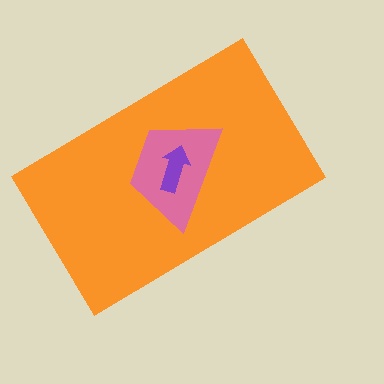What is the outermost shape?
The orange rectangle.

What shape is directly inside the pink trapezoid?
The purple arrow.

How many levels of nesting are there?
3.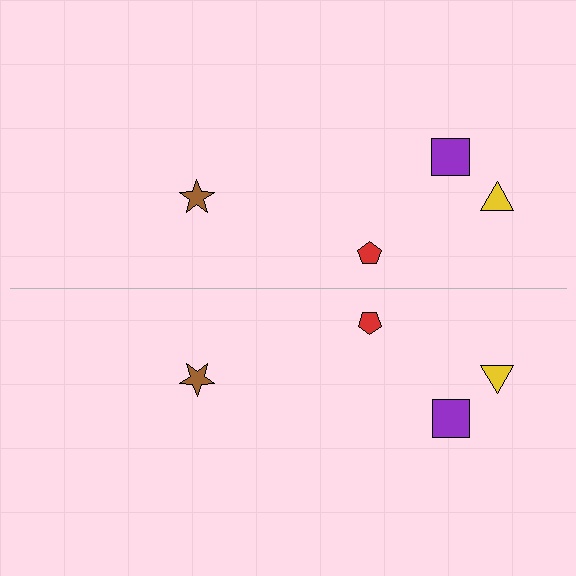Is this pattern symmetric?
Yes, this pattern has bilateral (reflection) symmetry.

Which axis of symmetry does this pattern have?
The pattern has a horizontal axis of symmetry running through the center of the image.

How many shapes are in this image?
There are 8 shapes in this image.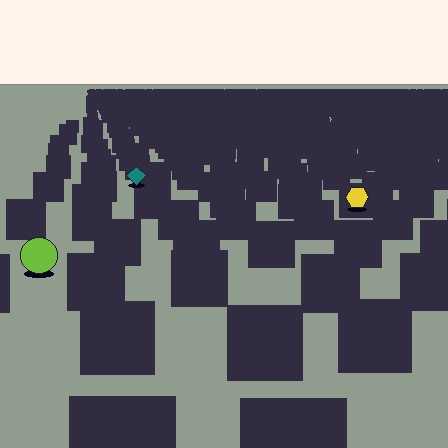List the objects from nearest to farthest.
From nearest to farthest: the lime circle, the yellow hexagon, the teal diamond.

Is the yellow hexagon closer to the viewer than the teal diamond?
Yes. The yellow hexagon is closer — you can tell from the texture gradient: the ground texture is coarser near it.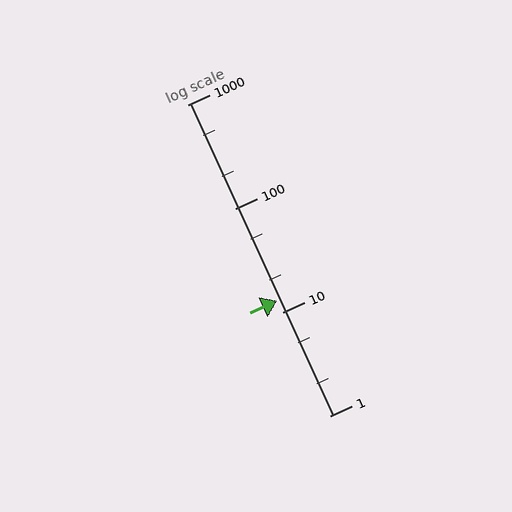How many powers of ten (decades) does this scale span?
The scale spans 3 decades, from 1 to 1000.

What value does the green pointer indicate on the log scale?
The pointer indicates approximately 13.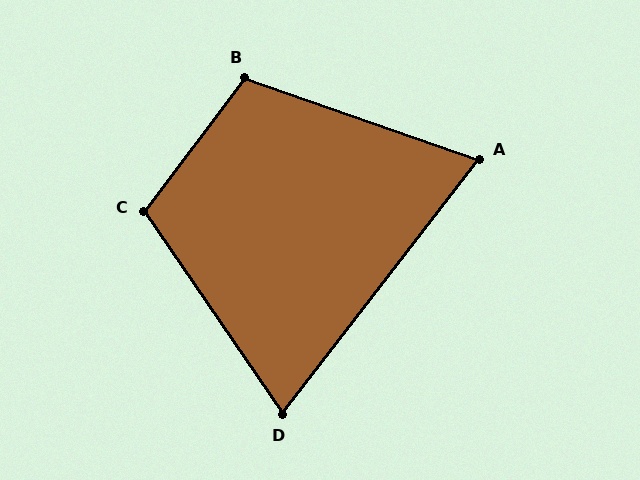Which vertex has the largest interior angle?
C, at approximately 108 degrees.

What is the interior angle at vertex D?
Approximately 72 degrees (acute).